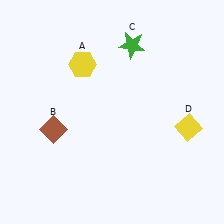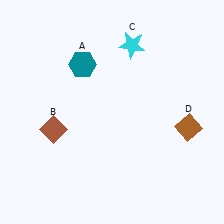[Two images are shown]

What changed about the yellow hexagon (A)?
In Image 1, A is yellow. In Image 2, it changed to teal.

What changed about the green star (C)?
In Image 1, C is green. In Image 2, it changed to cyan.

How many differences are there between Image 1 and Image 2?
There are 3 differences between the two images.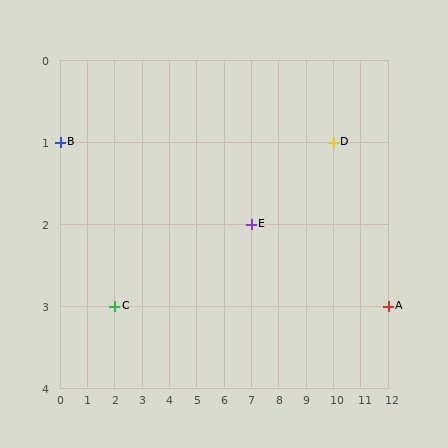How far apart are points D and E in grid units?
Points D and E are 3 columns and 1 row apart (about 3.2 grid units diagonally).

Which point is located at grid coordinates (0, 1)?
Point B is at (0, 1).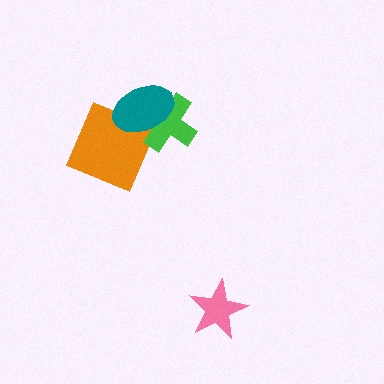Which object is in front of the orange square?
The teal ellipse is in front of the orange square.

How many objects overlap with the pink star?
0 objects overlap with the pink star.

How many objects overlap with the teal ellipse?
2 objects overlap with the teal ellipse.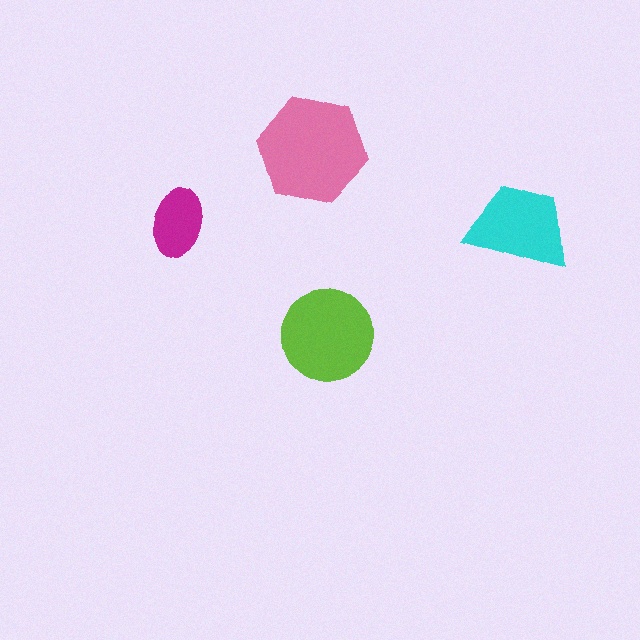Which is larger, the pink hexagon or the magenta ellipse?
The pink hexagon.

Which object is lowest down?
The lime circle is bottommost.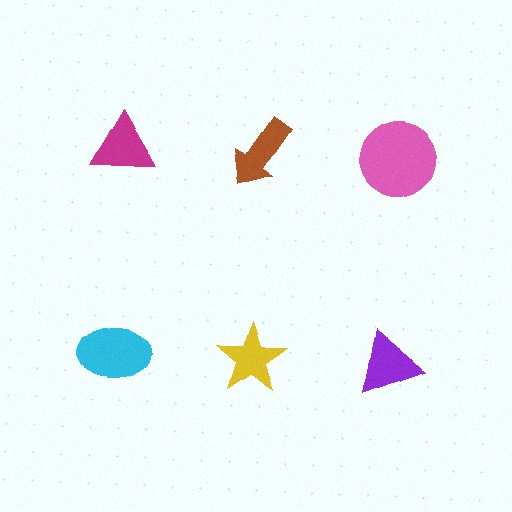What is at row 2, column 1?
A cyan ellipse.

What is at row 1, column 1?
A magenta triangle.